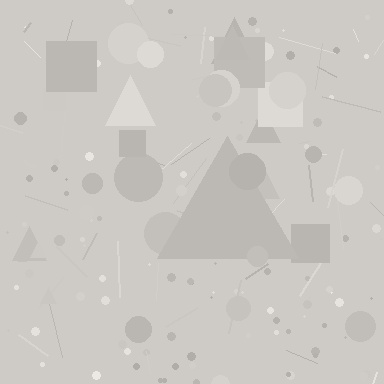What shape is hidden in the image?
A triangle is hidden in the image.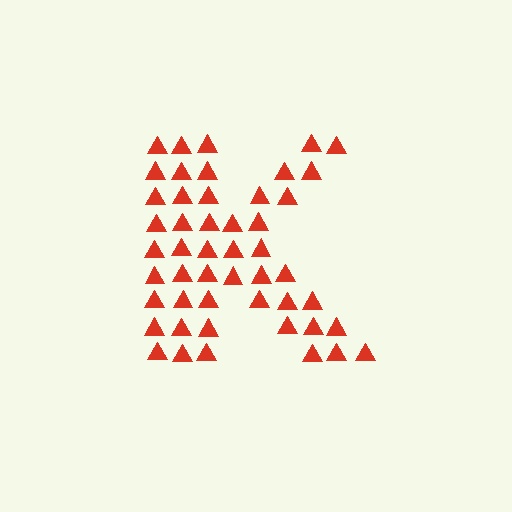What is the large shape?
The large shape is the letter K.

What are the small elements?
The small elements are triangles.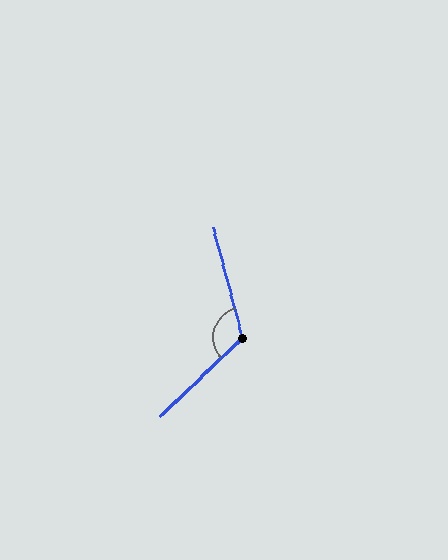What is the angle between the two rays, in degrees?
Approximately 118 degrees.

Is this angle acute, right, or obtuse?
It is obtuse.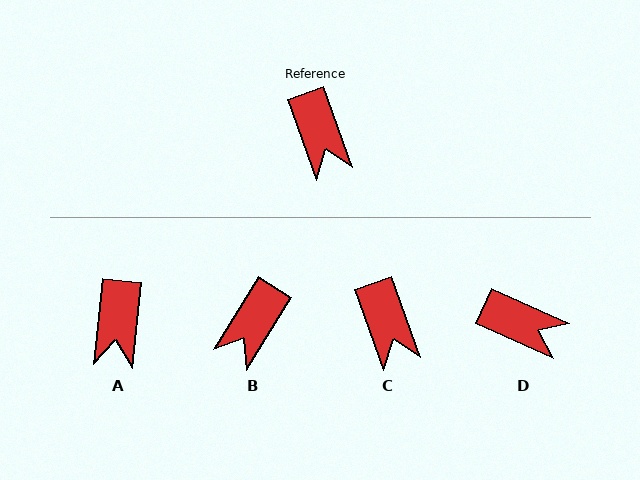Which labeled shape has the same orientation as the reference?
C.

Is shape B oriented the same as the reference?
No, it is off by about 52 degrees.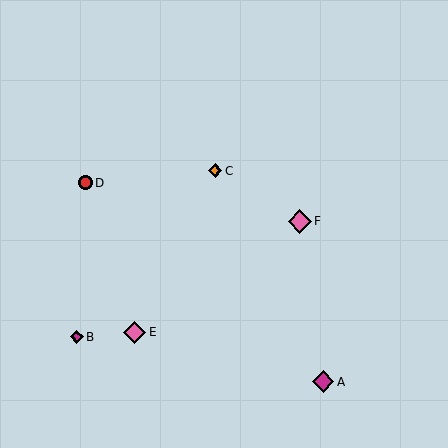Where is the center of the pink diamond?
The center of the pink diamond is at (134, 332).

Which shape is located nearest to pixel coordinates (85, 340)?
The magenta diamond (labeled B) at (77, 337) is nearest to that location.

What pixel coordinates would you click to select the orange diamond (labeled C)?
Click at (215, 171) to select the orange diamond C.